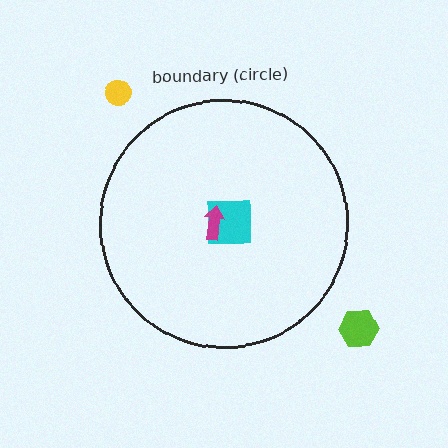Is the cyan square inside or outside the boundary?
Inside.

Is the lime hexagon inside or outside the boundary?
Outside.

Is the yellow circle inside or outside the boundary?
Outside.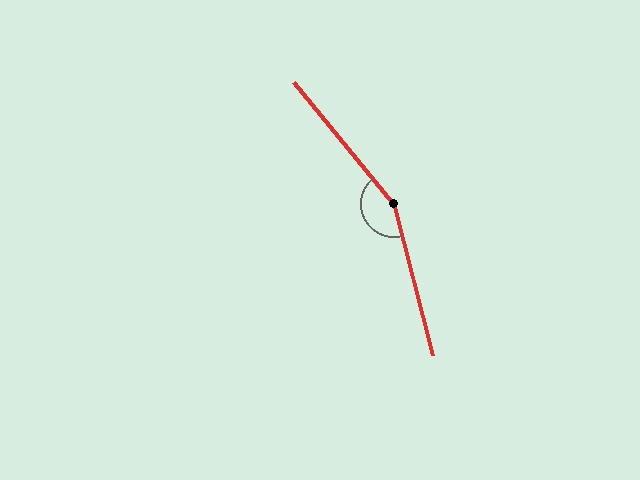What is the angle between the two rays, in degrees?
Approximately 155 degrees.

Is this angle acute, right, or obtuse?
It is obtuse.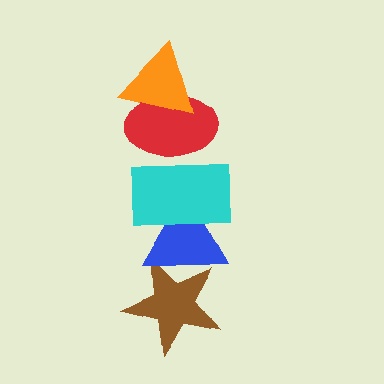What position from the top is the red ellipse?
The red ellipse is 2nd from the top.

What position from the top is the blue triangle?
The blue triangle is 4th from the top.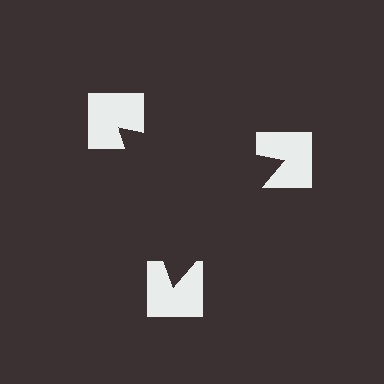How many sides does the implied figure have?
3 sides.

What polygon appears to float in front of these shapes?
An illusory triangle — its edges are inferred from the aligned wedge cuts in the notched squares, not physically drawn.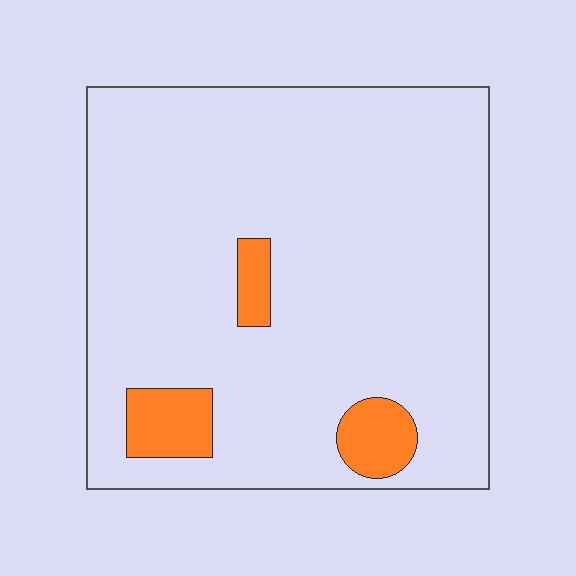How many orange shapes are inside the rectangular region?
3.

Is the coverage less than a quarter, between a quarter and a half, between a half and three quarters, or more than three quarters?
Less than a quarter.